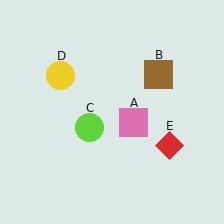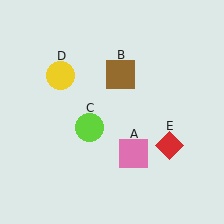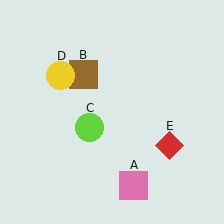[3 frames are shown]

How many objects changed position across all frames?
2 objects changed position: pink square (object A), brown square (object B).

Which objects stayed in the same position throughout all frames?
Lime circle (object C) and yellow circle (object D) and red diamond (object E) remained stationary.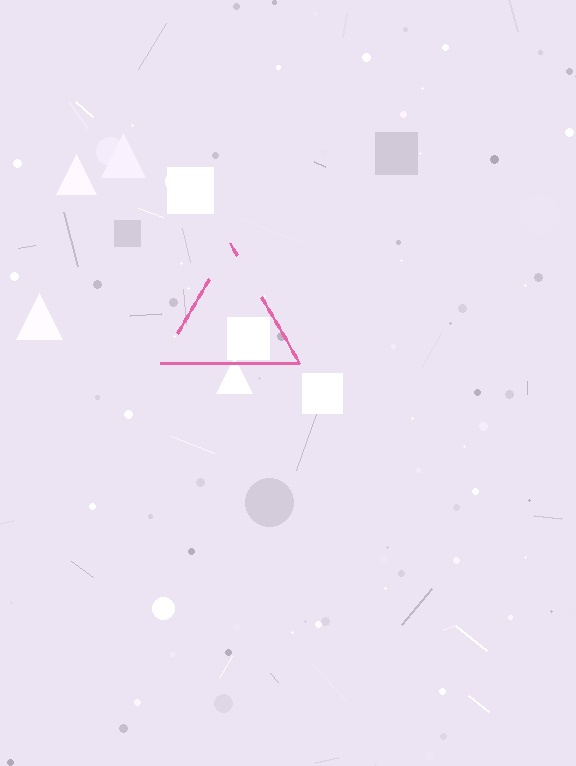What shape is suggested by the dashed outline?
The dashed outline suggests a triangle.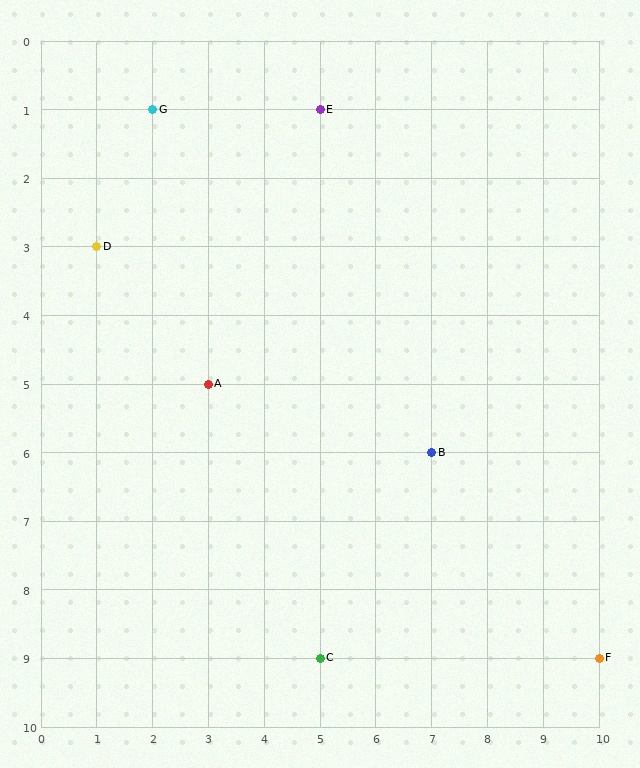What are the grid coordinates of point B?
Point B is at grid coordinates (7, 6).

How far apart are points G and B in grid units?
Points G and B are 5 columns and 5 rows apart (about 7.1 grid units diagonally).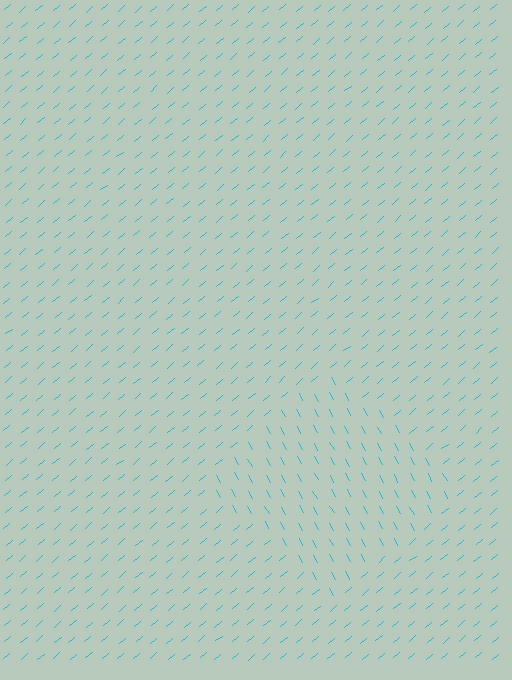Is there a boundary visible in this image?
Yes, there is a texture boundary formed by a change in line orientation.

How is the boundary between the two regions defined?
The boundary is defined purely by a change in line orientation (approximately 79 degrees difference). All lines are the same color and thickness.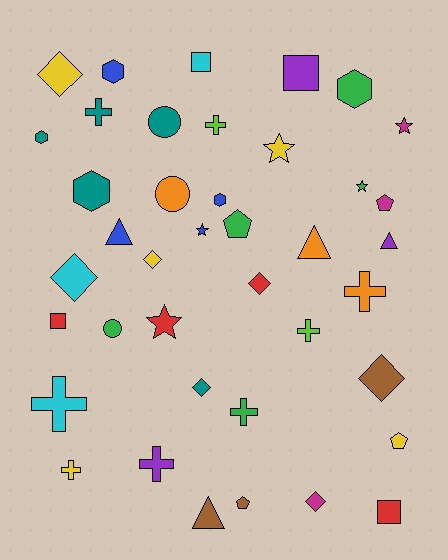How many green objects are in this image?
There are 5 green objects.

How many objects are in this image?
There are 40 objects.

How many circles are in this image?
There are 3 circles.